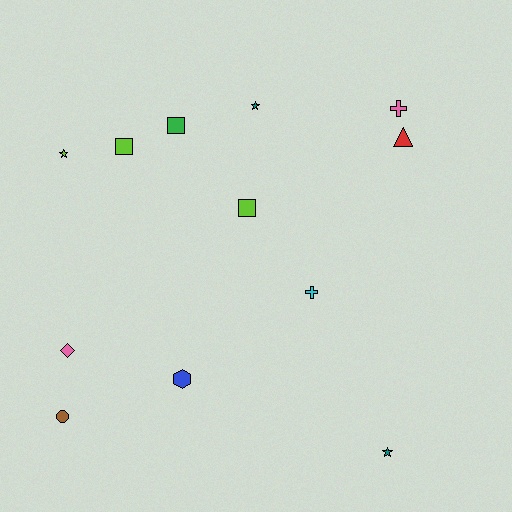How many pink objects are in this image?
There are 2 pink objects.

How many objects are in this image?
There are 12 objects.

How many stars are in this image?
There are 3 stars.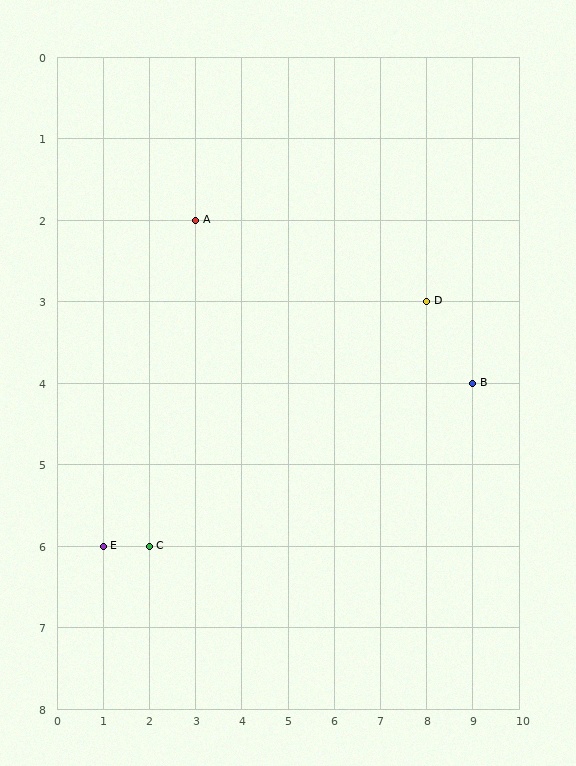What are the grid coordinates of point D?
Point D is at grid coordinates (8, 3).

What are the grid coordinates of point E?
Point E is at grid coordinates (1, 6).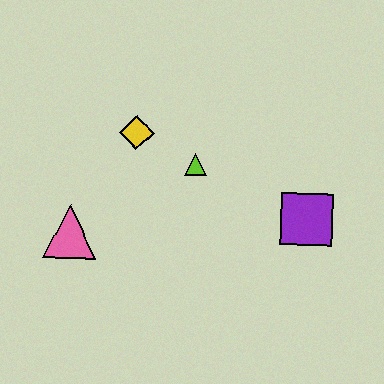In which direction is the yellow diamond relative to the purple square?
The yellow diamond is to the left of the purple square.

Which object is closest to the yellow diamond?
The lime triangle is closest to the yellow diamond.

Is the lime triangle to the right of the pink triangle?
Yes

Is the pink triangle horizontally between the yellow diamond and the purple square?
No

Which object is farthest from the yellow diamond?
The purple square is farthest from the yellow diamond.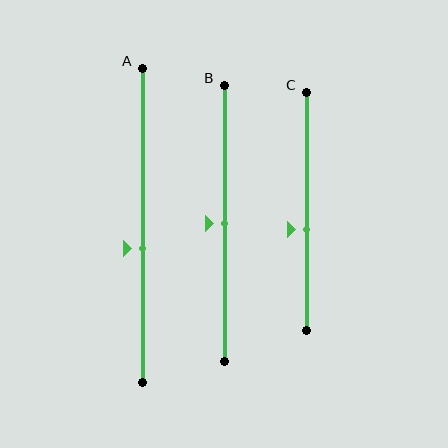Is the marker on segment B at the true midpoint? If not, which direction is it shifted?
Yes, the marker on segment B is at the true midpoint.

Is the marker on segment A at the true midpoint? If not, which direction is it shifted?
No, the marker on segment A is shifted downward by about 7% of the segment length.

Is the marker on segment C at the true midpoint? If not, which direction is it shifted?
No, the marker on segment C is shifted downward by about 7% of the segment length.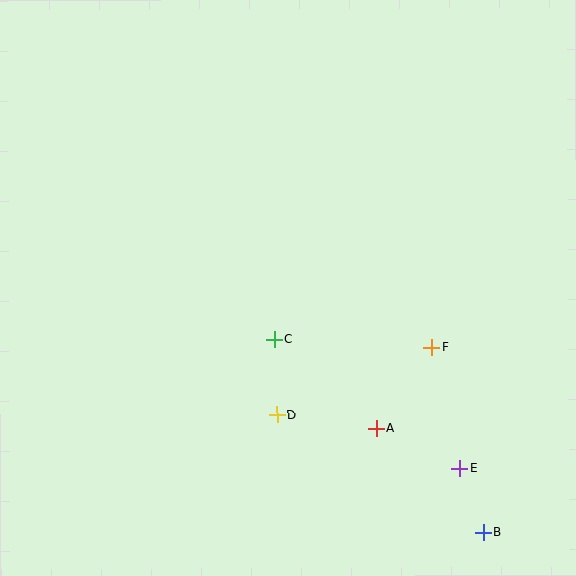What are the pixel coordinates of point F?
Point F is at (432, 348).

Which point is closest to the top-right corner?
Point F is closest to the top-right corner.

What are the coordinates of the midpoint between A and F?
The midpoint between A and F is at (404, 388).